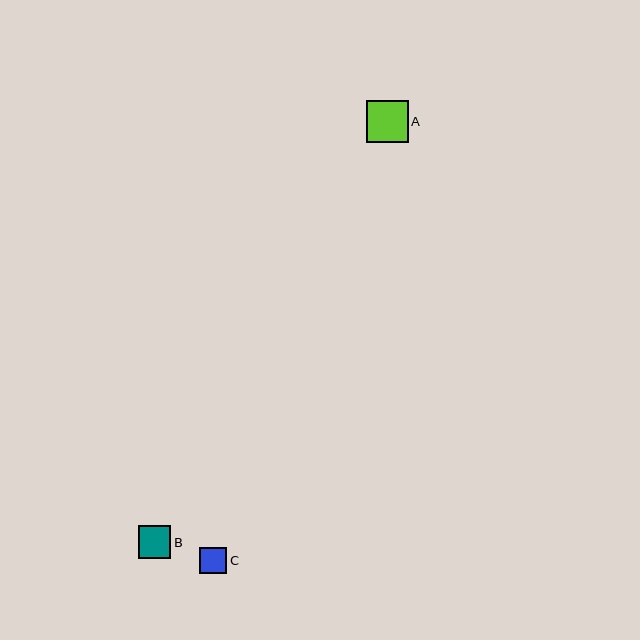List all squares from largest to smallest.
From largest to smallest: A, B, C.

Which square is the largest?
Square A is the largest with a size of approximately 41 pixels.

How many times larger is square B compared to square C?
Square B is approximately 1.2 times the size of square C.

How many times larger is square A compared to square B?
Square A is approximately 1.3 times the size of square B.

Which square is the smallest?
Square C is the smallest with a size of approximately 27 pixels.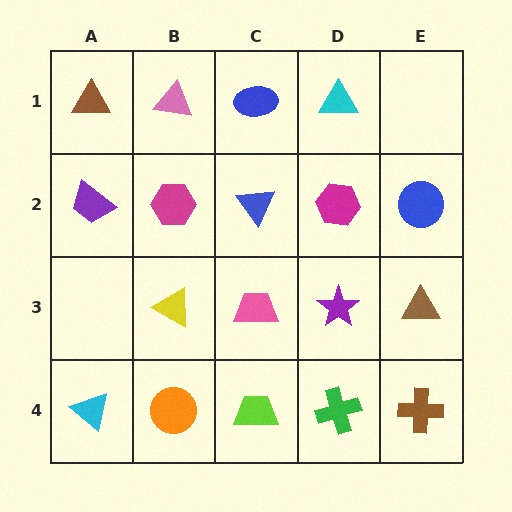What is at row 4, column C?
A lime trapezoid.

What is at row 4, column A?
A cyan triangle.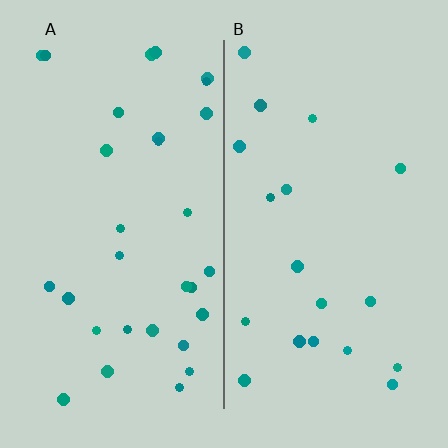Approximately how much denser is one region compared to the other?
Approximately 1.7× — region A over region B.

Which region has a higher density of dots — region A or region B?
A (the left).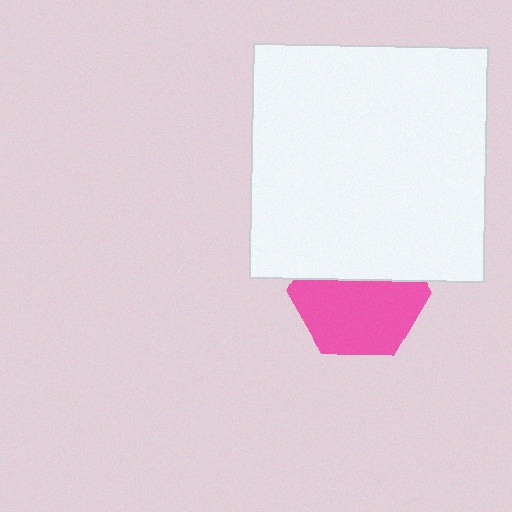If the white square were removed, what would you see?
You would see the complete pink hexagon.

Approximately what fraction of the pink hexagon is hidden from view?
Roughly 39% of the pink hexagon is hidden behind the white square.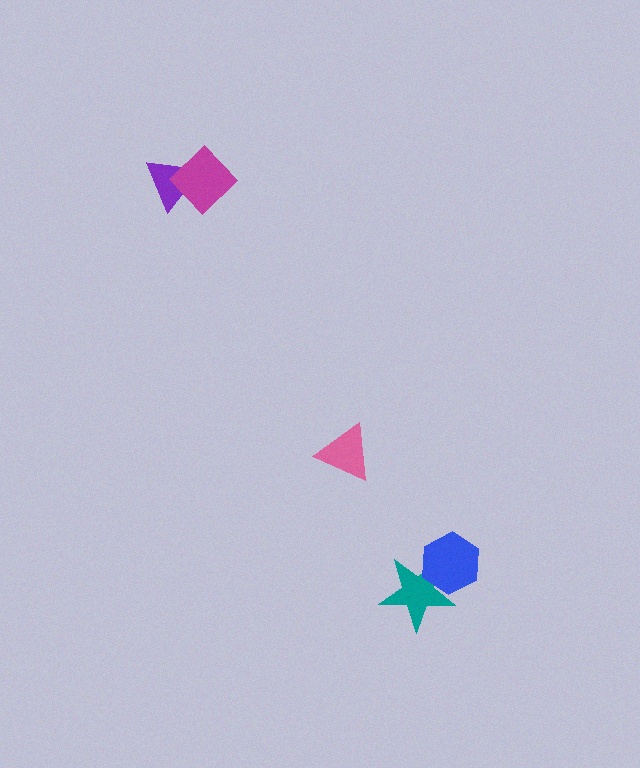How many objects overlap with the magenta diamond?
1 object overlaps with the magenta diamond.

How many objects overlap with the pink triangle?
0 objects overlap with the pink triangle.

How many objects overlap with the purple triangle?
1 object overlaps with the purple triangle.